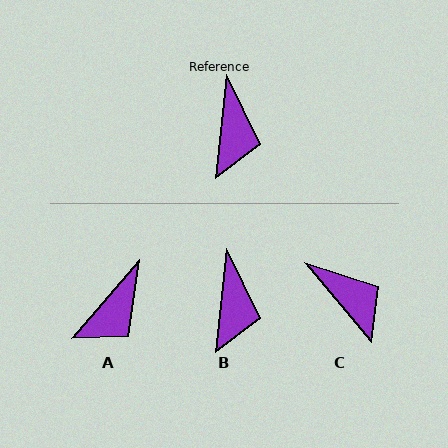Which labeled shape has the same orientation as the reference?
B.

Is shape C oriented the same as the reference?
No, it is off by about 47 degrees.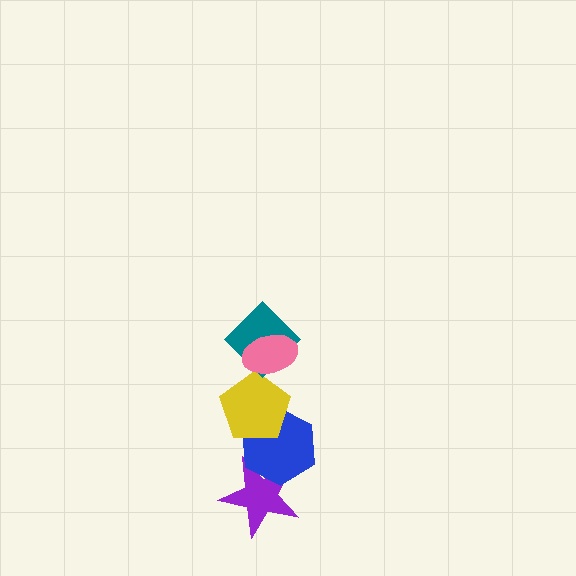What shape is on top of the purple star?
The blue hexagon is on top of the purple star.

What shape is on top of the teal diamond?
The pink ellipse is on top of the teal diamond.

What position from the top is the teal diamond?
The teal diamond is 2nd from the top.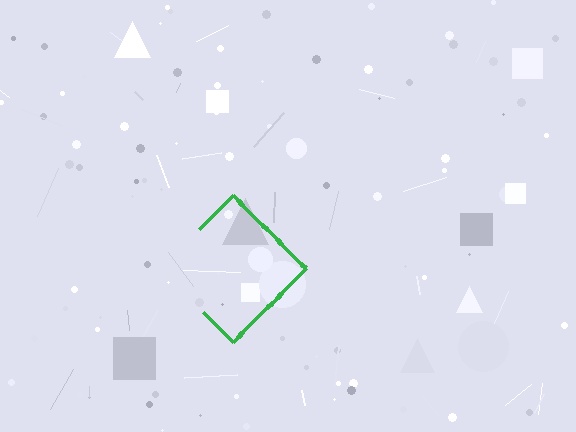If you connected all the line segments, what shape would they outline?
They would outline a diamond.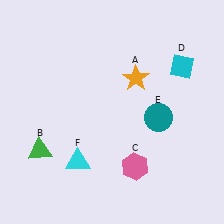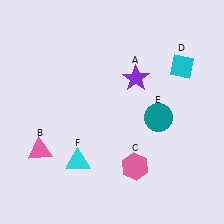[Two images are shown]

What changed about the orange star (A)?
In Image 1, A is orange. In Image 2, it changed to purple.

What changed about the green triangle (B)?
In Image 1, B is green. In Image 2, it changed to pink.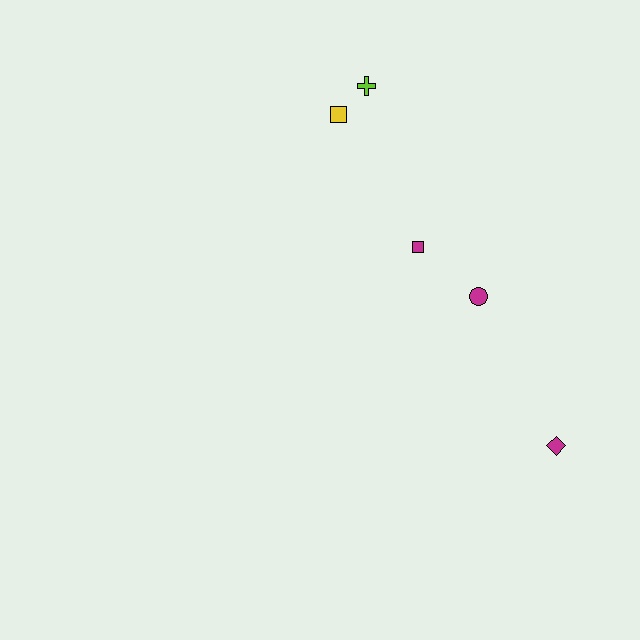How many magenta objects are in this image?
There are 3 magenta objects.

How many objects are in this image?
There are 5 objects.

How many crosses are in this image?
There is 1 cross.